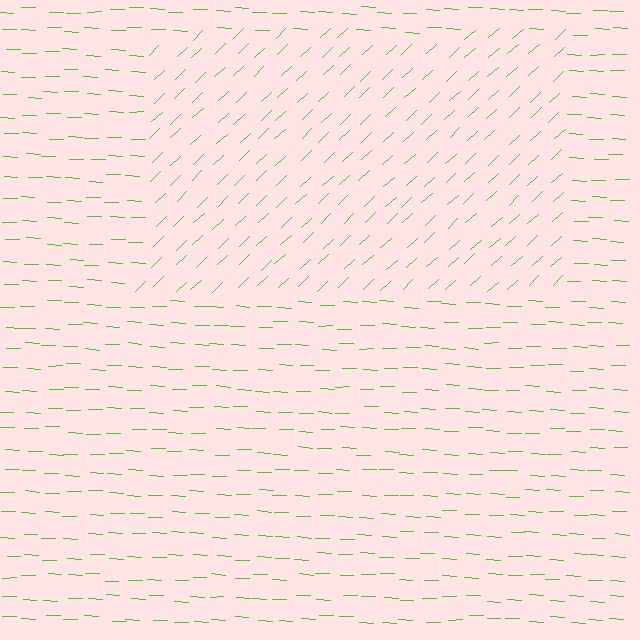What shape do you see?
I see a rectangle.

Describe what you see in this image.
The image is filled with small lime line segments. A rectangle region in the image has lines oriented differently from the surrounding lines, creating a visible texture boundary.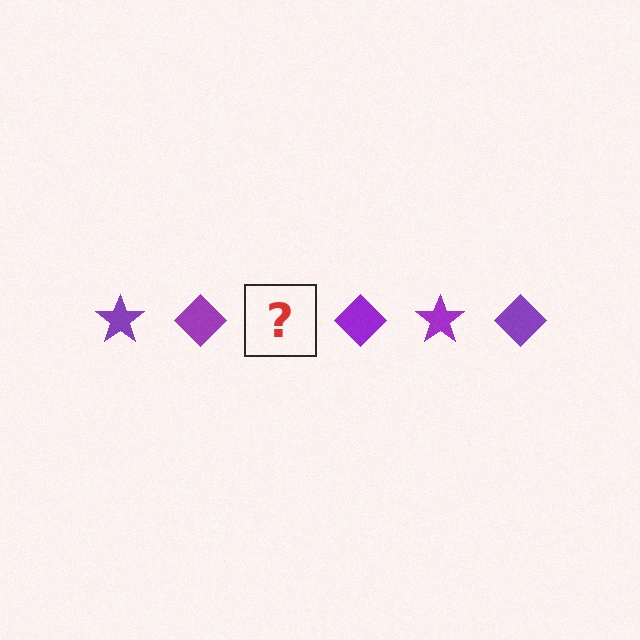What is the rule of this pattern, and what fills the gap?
The rule is that the pattern cycles through star, diamond shapes in purple. The gap should be filled with a purple star.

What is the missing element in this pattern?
The missing element is a purple star.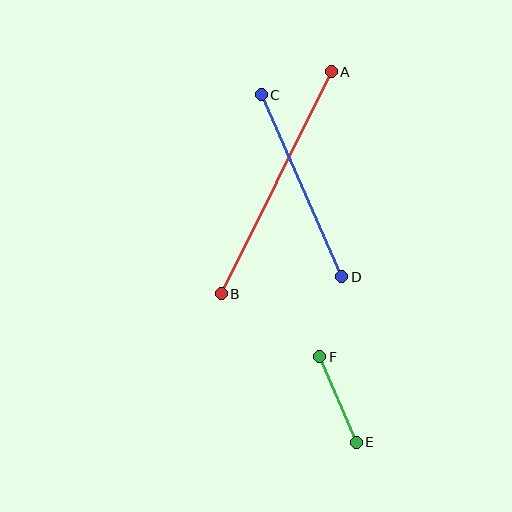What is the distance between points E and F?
The distance is approximately 93 pixels.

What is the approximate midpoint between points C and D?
The midpoint is at approximately (301, 186) pixels.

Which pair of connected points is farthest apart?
Points A and B are farthest apart.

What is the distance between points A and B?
The distance is approximately 247 pixels.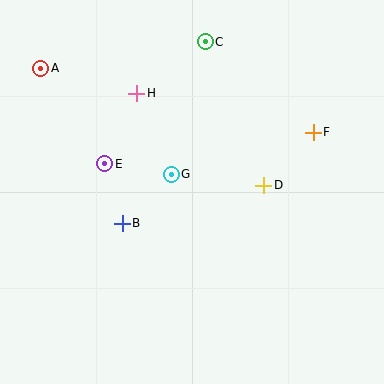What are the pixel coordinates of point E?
Point E is at (105, 164).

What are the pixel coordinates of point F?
Point F is at (313, 133).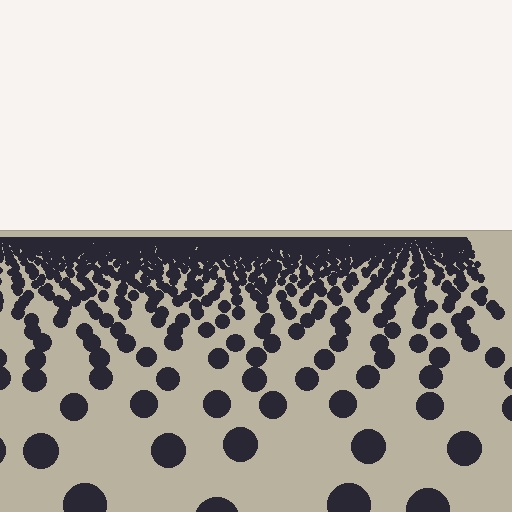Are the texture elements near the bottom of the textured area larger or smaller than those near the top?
Larger. Near the bottom, elements are closer to the viewer and appear at a bigger on-screen size.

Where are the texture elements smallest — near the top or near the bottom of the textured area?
Near the top.